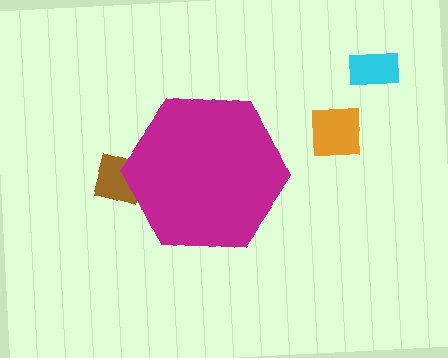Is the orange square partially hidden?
No, the orange square is fully visible.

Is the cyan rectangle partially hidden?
No, the cyan rectangle is fully visible.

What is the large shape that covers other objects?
A magenta hexagon.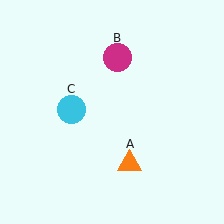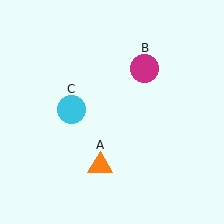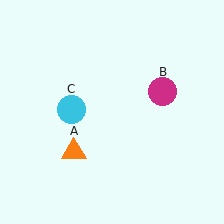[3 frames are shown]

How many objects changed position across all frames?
2 objects changed position: orange triangle (object A), magenta circle (object B).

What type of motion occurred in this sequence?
The orange triangle (object A), magenta circle (object B) rotated clockwise around the center of the scene.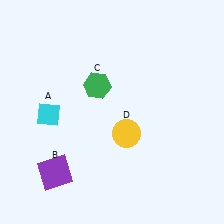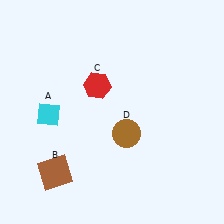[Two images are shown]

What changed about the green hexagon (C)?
In Image 1, C is green. In Image 2, it changed to red.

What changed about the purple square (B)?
In Image 1, B is purple. In Image 2, it changed to brown.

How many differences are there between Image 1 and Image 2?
There are 3 differences between the two images.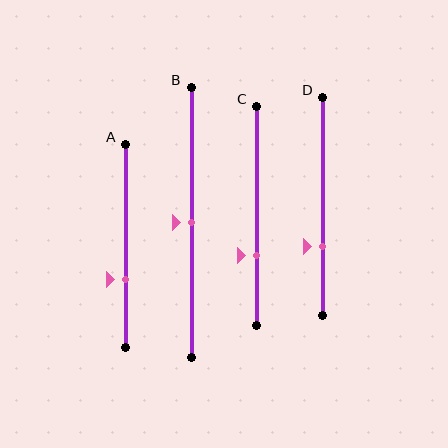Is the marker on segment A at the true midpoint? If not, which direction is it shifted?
No, the marker on segment A is shifted downward by about 16% of the segment length.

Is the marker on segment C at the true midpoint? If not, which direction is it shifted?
No, the marker on segment C is shifted downward by about 18% of the segment length.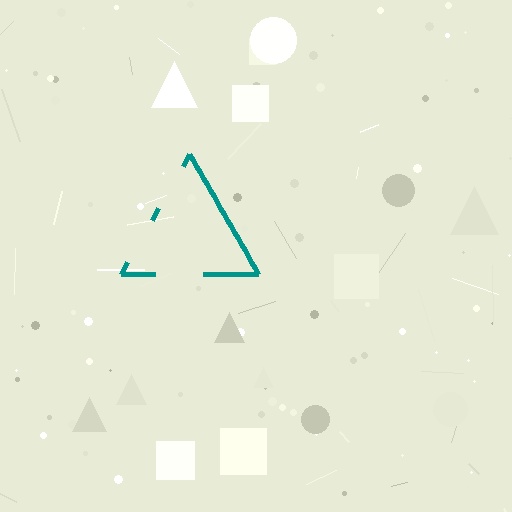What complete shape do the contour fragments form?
The contour fragments form a triangle.